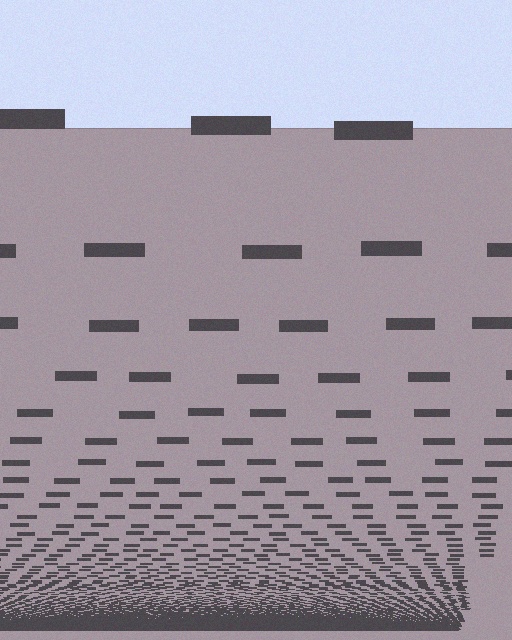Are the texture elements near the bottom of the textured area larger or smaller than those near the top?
Smaller. The gradient is inverted — elements near the bottom are smaller and denser.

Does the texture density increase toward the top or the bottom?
Density increases toward the bottom.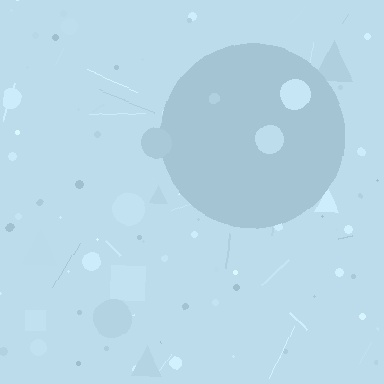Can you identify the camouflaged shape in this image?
The camouflaged shape is a circle.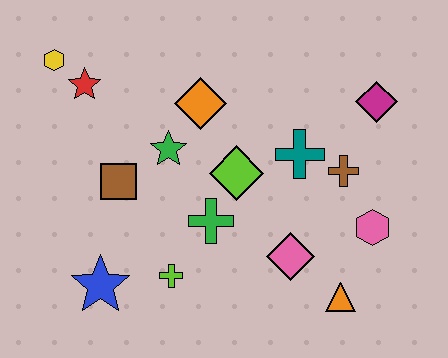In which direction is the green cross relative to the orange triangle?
The green cross is to the left of the orange triangle.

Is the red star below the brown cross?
No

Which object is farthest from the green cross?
The yellow hexagon is farthest from the green cross.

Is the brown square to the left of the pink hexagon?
Yes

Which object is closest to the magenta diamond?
The brown cross is closest to the magenta diamond.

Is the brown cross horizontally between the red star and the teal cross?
No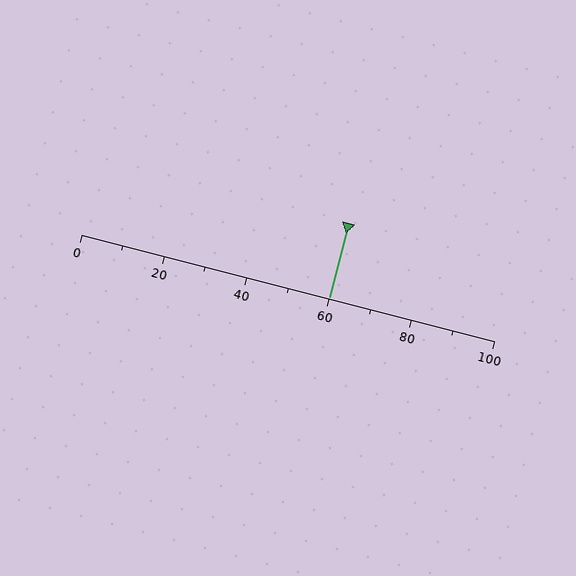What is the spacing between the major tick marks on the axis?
The major ticks are spaced 20 apart.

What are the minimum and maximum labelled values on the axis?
The axis runs from 0 to 100.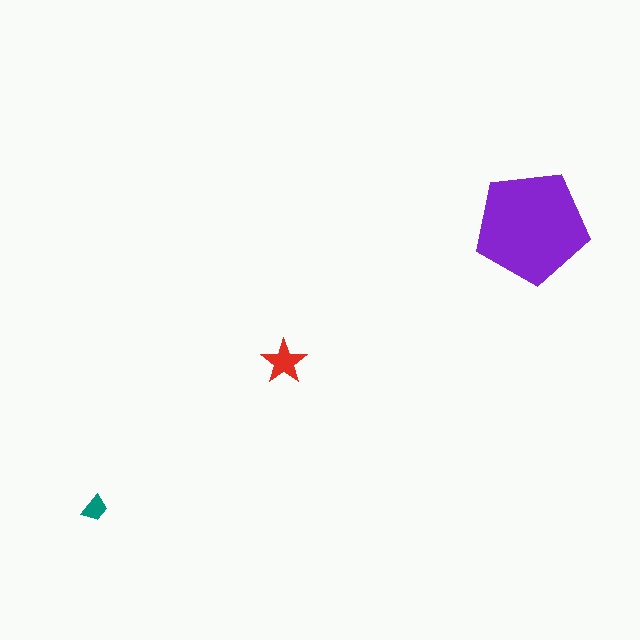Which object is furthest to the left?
The teal trapezoid is leftmost.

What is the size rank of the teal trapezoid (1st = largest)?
3rd.